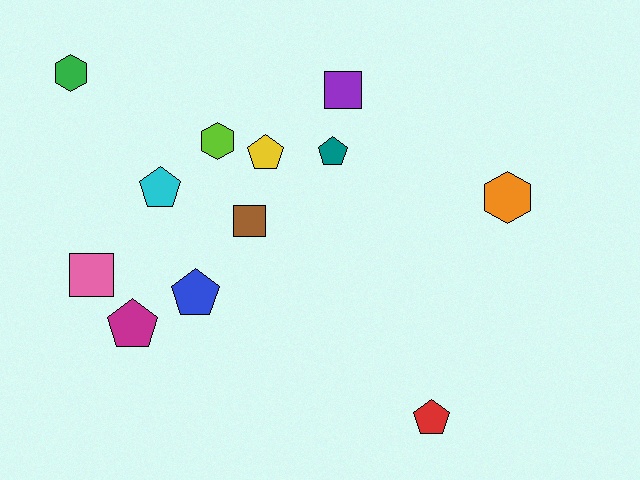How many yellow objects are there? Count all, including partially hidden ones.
There is 1 yellow object.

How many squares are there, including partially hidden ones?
There are 3 squares.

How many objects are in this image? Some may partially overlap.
There are 12 objects.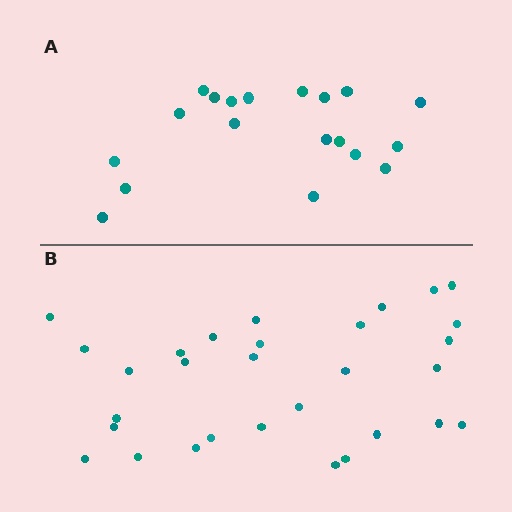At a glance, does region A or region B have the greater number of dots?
Region B (the bottom region) has more dots.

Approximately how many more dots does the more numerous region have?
Region B has roughly 12 or so more dots than region A.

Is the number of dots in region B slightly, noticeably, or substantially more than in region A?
Region B has substantially more. The ratio is roughly 1.6 to 1.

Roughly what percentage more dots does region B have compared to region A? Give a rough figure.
About 60% more.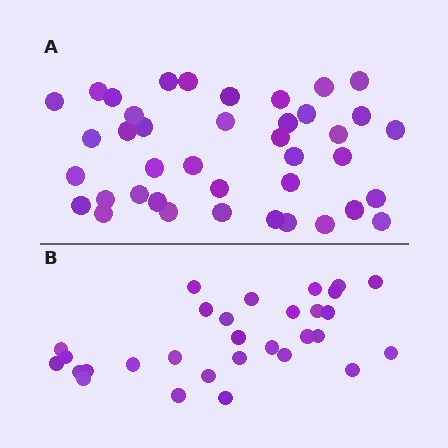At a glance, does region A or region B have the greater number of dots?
Region A (the top region) has more dots.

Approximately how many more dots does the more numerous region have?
Region A has roughly 10 or so more dots than region B.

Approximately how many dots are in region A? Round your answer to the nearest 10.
About 40 dots.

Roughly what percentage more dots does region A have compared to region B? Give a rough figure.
About 35% more.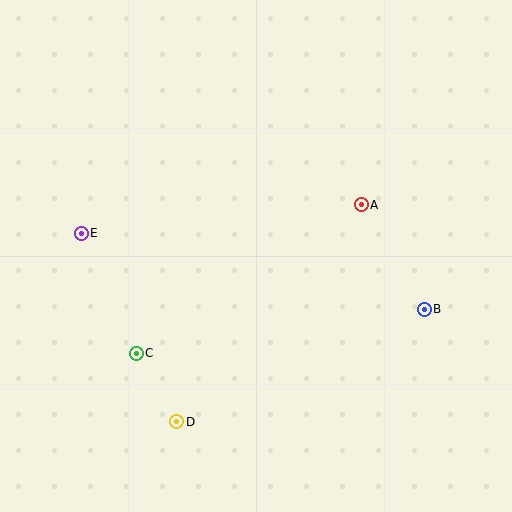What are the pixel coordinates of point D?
Point D is at (177, 422).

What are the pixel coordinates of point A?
Point A is at (361, 205).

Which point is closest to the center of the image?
Point A at (361, 205) is closest to the center.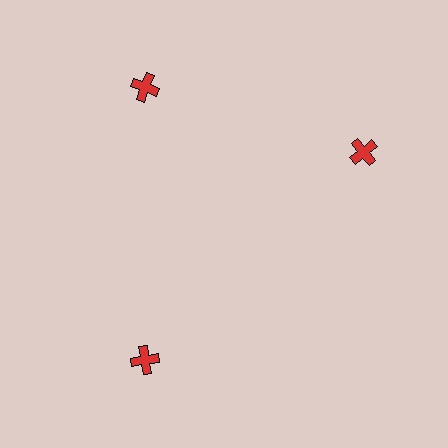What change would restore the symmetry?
The symmetry would be restored by rotating it back into even spacing with its neighbors so that all 3 crosses sit at equal angles and equal distance from the center.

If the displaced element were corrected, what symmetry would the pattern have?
It would have 3-fold rotational symmetry — the pattern would map onto itself every 120 degrees.